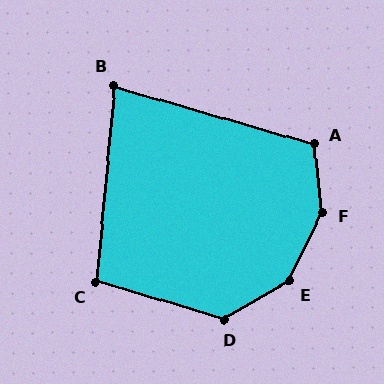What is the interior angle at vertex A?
Approximately 112 degrees (obtuse).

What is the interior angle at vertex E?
Approximately 147 degrees (obtuse).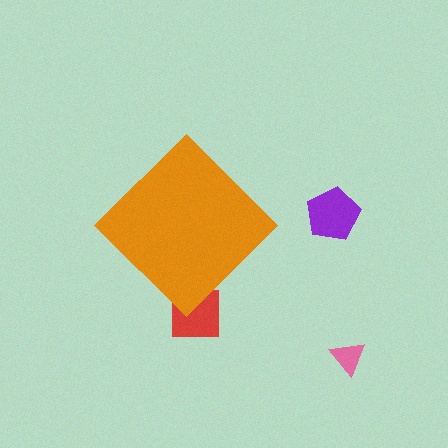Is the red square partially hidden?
Yes, the red square is partially hidden behind the orange diamond.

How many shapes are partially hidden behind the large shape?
1 shape is partially hidden.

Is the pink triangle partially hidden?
No, the pink triangle is fully visible.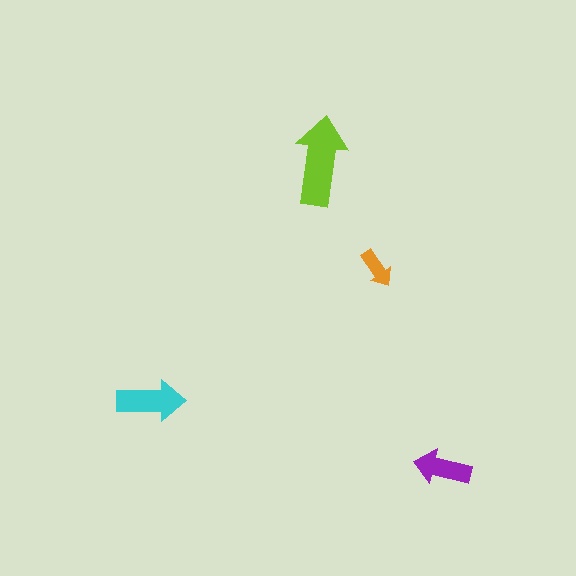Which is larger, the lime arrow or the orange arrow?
The lime one.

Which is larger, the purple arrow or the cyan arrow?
The cyan one.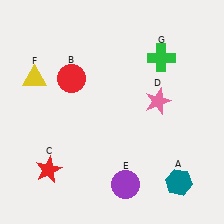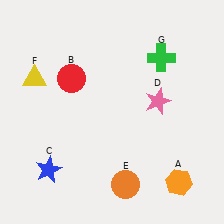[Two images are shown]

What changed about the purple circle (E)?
In Image 1, E is purple. In Image 2, it changed to orange.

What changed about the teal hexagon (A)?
In Image 1, A is teal. In Image 2, it changed to orange.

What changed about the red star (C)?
In Image 1, C is red. In Image 2, it changed to blue.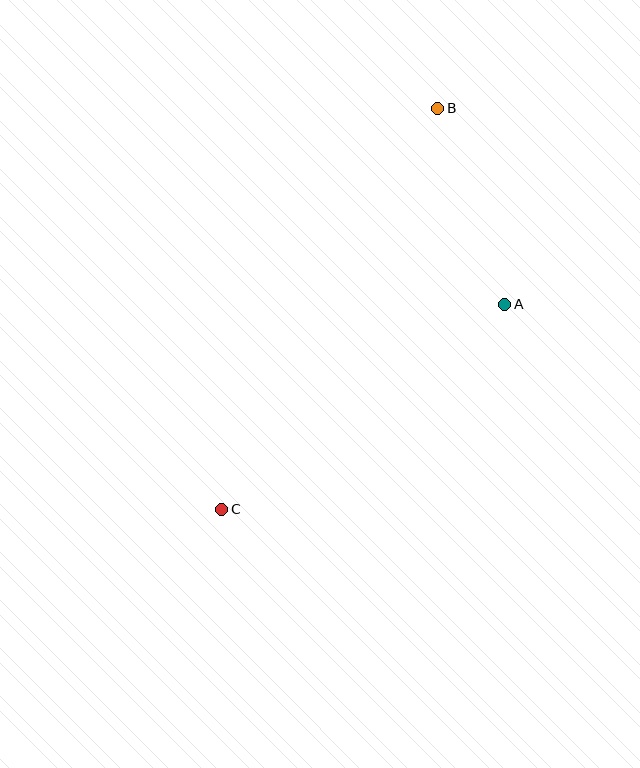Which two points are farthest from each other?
Points B and C are farthest from each other.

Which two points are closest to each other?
Points A and B are closest to each other.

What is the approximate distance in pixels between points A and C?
The distance between A and C is approximately 350 pixels.